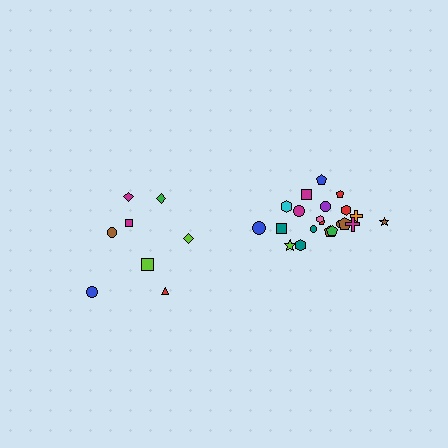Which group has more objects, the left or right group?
The right group.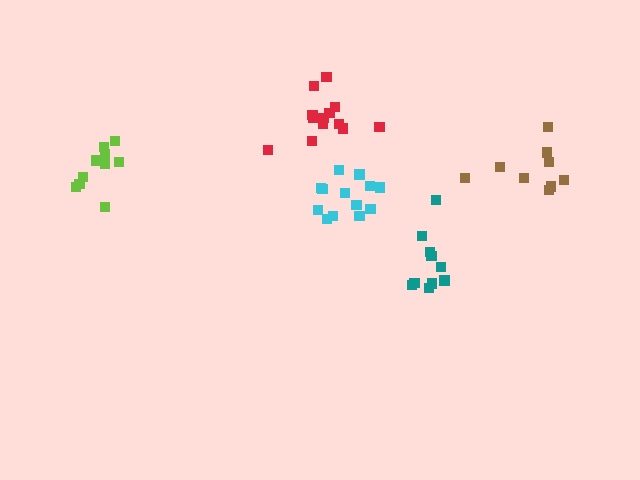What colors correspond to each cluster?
The clusters are colored: teal, red, brown, cyan, lime.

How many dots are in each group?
Group 1: 10 dots, Group 2: 13 dots, Group 3: 9 dots, Group 4: 13 dots, Group 5: 10 dots (55 total).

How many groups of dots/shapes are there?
There are 5 groups.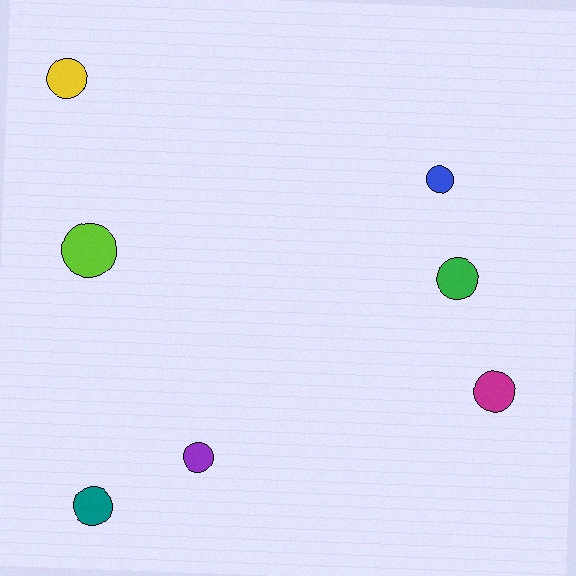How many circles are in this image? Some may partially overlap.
There are 7 circles.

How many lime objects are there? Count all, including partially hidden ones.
There is 1 lime object.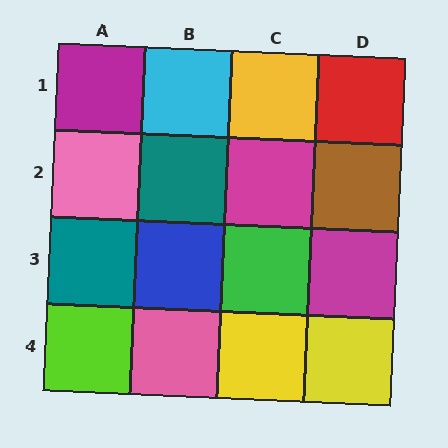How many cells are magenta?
3 cells are magenta.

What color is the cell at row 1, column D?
Red.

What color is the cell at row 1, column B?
Cyan.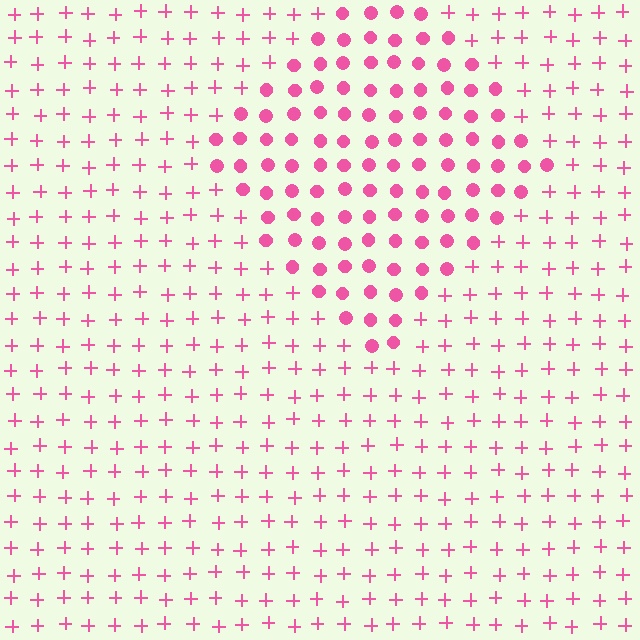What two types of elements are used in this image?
The image uses circles inside the diamond region and plus signs outside it.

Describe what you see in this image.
The image is filled with small pink elements arranged in a uniform grid. A diamond-shaped region contains circles, while the surrounding area contains plus signs. The boundary is defined purely by the change in element shape.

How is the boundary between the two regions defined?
The boundary is defined by a change in element shape: circles inside vs. plus signs outside. All elements share the same color and spacing.